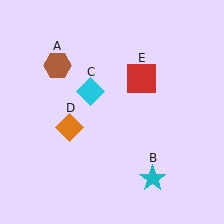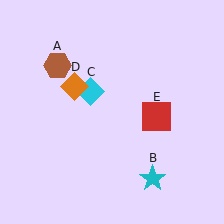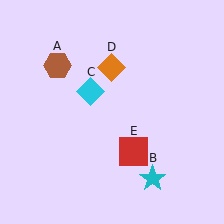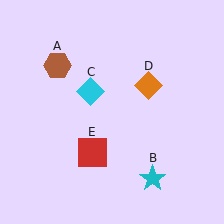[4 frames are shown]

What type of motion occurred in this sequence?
The orange diamond (object D), red square (object E) rotated clockwise around the center of the scene.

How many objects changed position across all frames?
2 objects changed position: orange diamond (object D), red square (object E).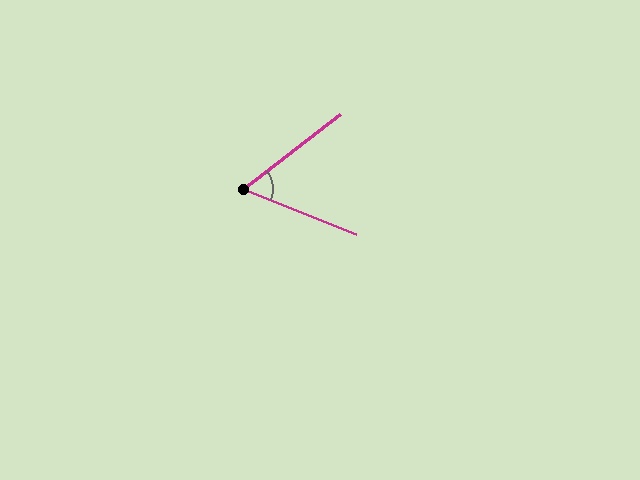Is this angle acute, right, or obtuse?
It is acute.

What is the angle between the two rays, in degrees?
Approximately 60 degrees.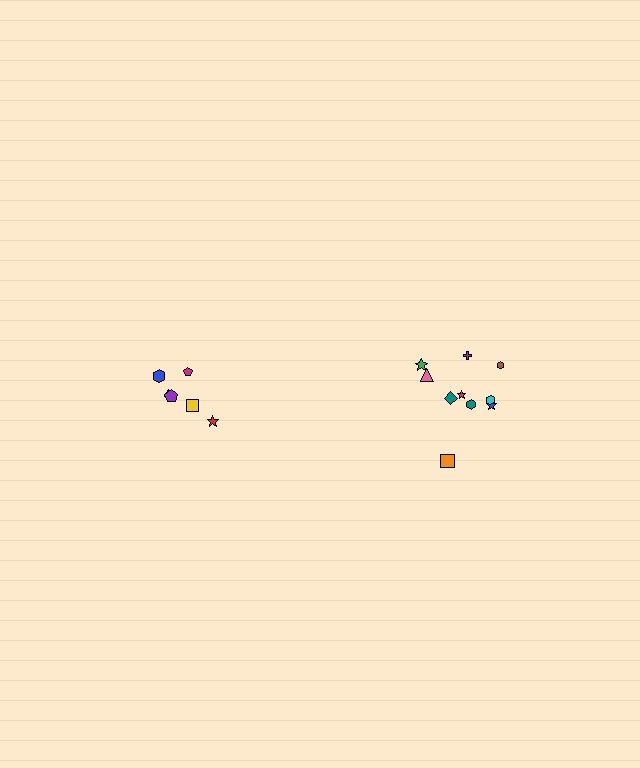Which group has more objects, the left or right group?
The right group.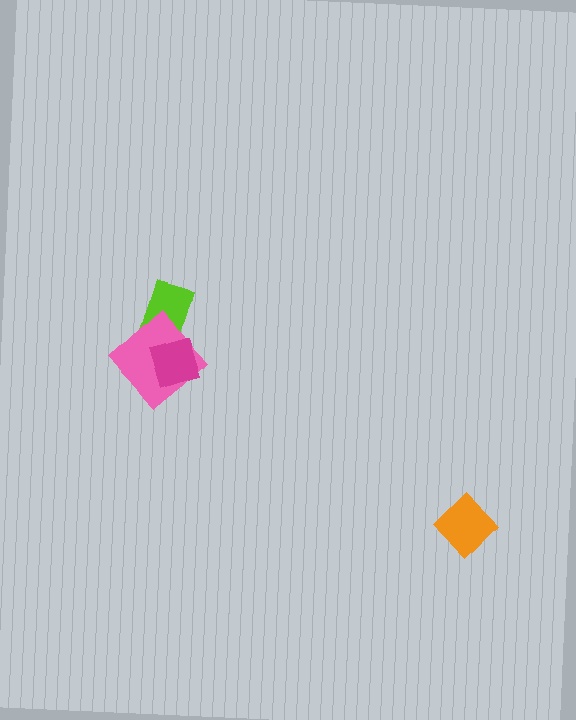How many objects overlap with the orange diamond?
0 objects overlap with the orange diamond.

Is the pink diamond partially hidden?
Yes, it is partially covered by another shape.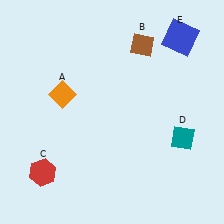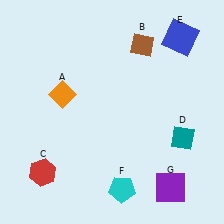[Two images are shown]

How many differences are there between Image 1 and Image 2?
There are 2 differences between the two images.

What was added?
A cyan pentagon (F), a purple square (G) were added in Image 2.